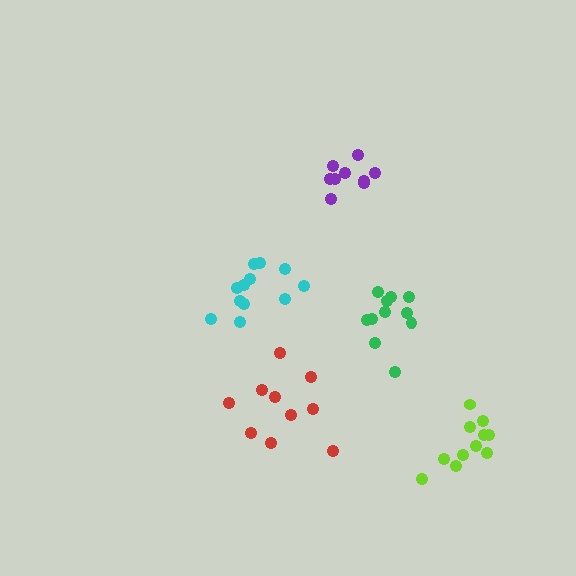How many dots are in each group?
Group 1: 12 dots, Group 2: 11 dots, Group 3: 9 dots, Group 4: 11 dots, Group 5: 10 dots (53 total).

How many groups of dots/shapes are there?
There are 5 groups.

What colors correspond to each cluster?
The clusters are colored: cyan, lime, purple, green, red.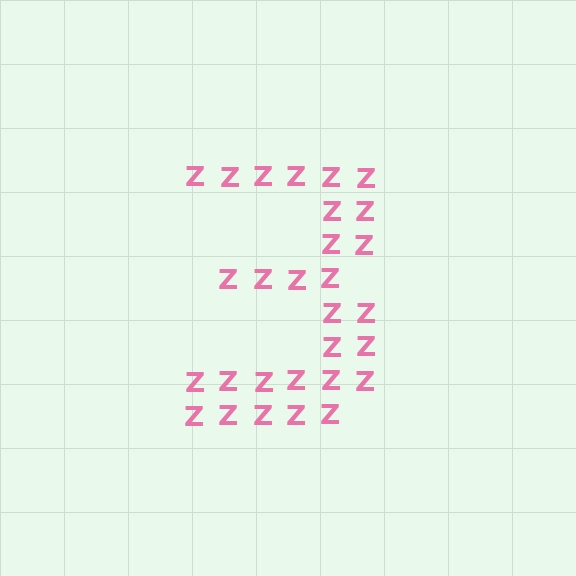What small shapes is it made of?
It is made of small letter Z's.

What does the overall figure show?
The overall figure shows the digit 3.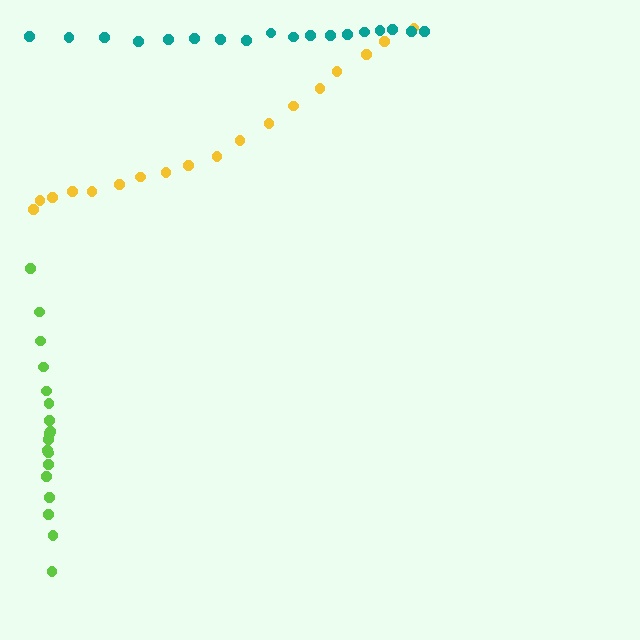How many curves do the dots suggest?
There are 3 distinct paths.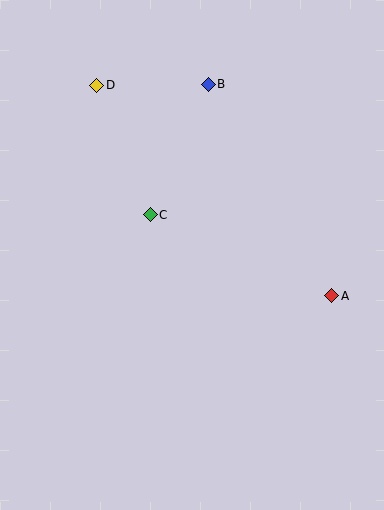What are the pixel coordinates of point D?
Point D is at (97, 85).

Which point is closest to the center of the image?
Point C at (150, 215) is closest to the center.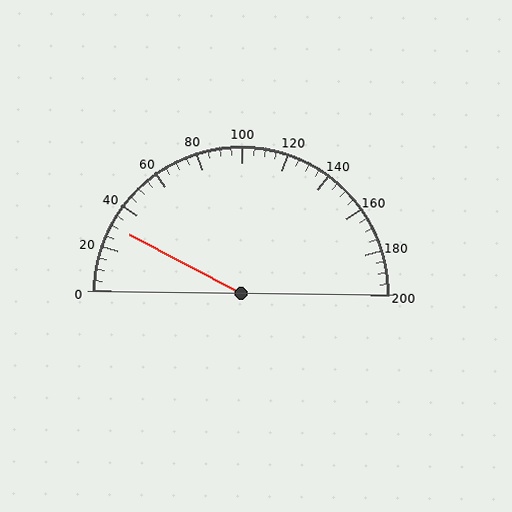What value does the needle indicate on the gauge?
The needle indicates approximately 30.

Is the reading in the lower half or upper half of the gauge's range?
The reading is in the lower half of the range (0 to 200).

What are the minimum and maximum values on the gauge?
The gauge ranges from 0 to 200.